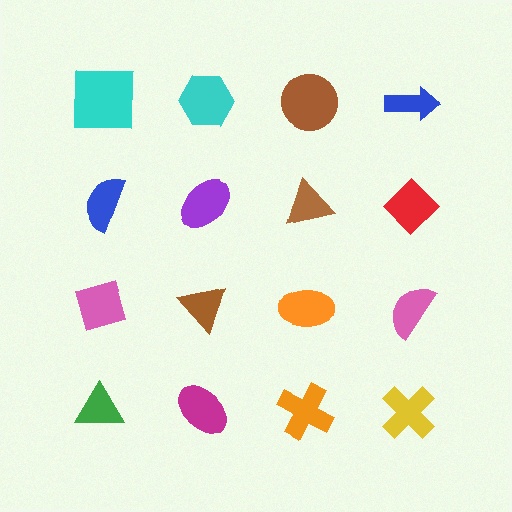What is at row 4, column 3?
An orange cross.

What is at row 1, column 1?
A cyan square.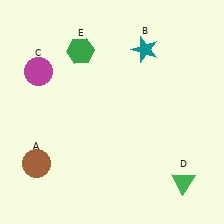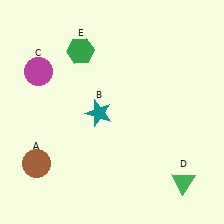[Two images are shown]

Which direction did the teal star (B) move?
The teal star (B) moved down.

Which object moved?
The teal star (B) moved down.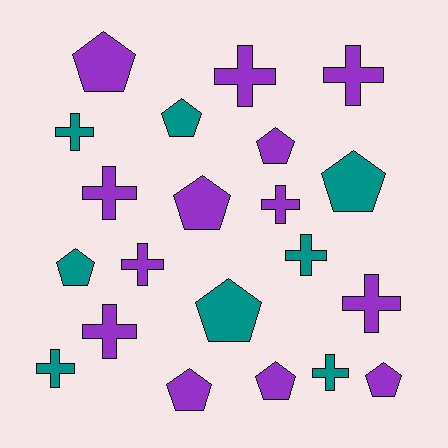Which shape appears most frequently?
Cross, with 11 objects.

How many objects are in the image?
There are 21 objects.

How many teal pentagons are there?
There are 4 teal pentagons.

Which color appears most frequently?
Purple, with 13 objects.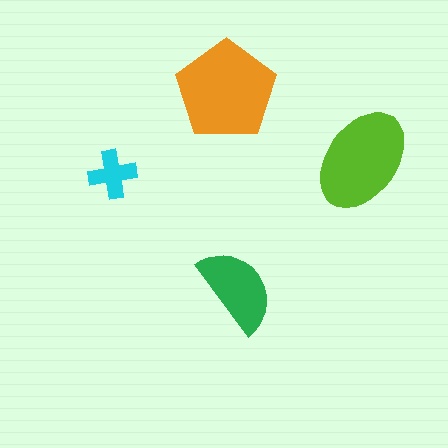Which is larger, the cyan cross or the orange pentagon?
The orange pentagon.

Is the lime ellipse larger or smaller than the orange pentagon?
Smaller.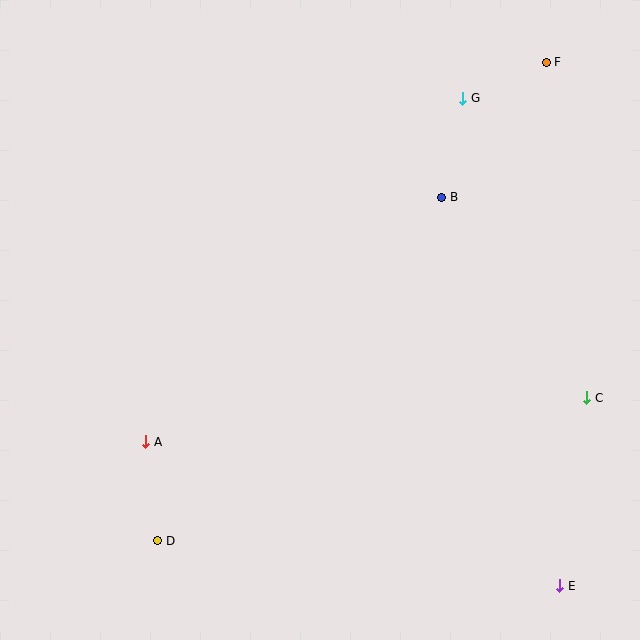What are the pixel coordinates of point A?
Point A is at (146, 442).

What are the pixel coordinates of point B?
Point B is at (442, 198).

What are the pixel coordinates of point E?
Point E is at (560, 586).